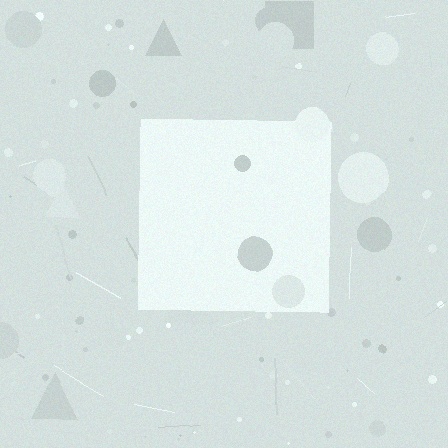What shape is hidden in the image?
A square is hidden in the image.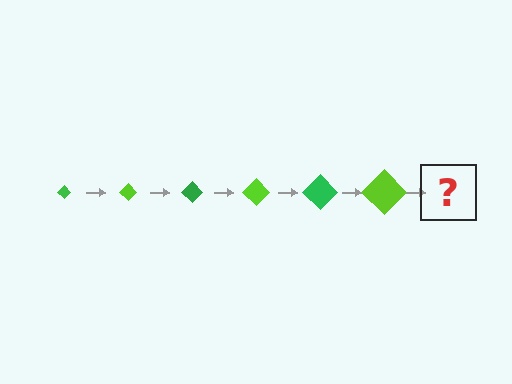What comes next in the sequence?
The next element should be a green diamond, larger than the previous one.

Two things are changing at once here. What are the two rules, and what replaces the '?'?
The two rules are that the diamond grows larger each step and the color cycles through green and lime. The '?' should be a green diamond, larger than the previous one.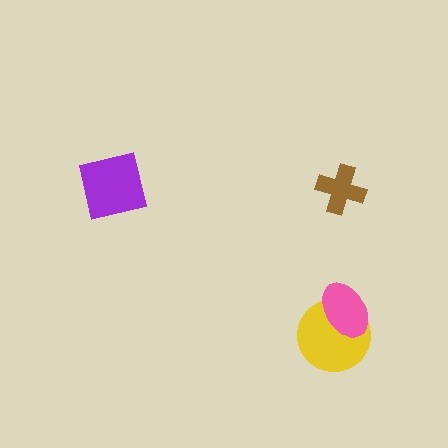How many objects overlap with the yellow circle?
1 object overlaps with the yellow circle.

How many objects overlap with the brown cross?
0 objects overlap with the brown cross.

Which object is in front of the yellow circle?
The pink ellipse is in front of the yellow circle.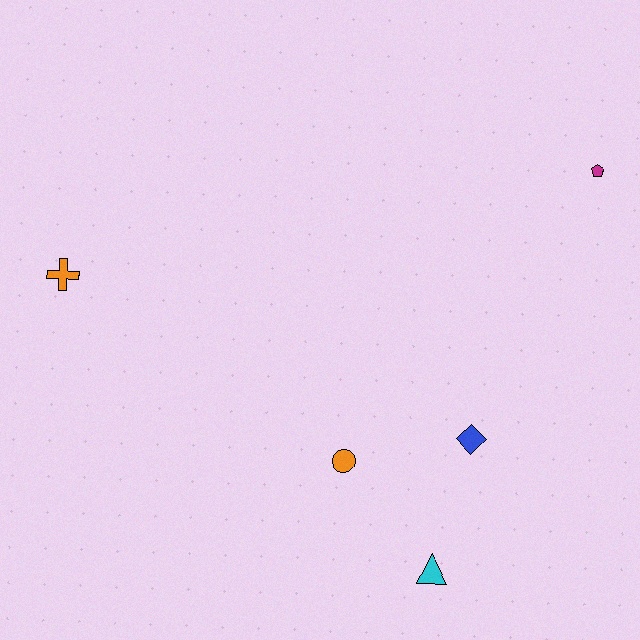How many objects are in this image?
There are 5 objects.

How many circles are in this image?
There is 1 circle.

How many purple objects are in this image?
There are no purple objects.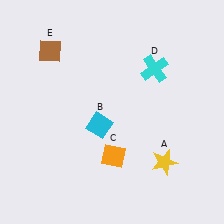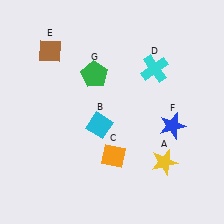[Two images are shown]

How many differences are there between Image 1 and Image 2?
There are 2 differences between the two images.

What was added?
A blue star (F), a green pentagon (G) were added in Image 2.